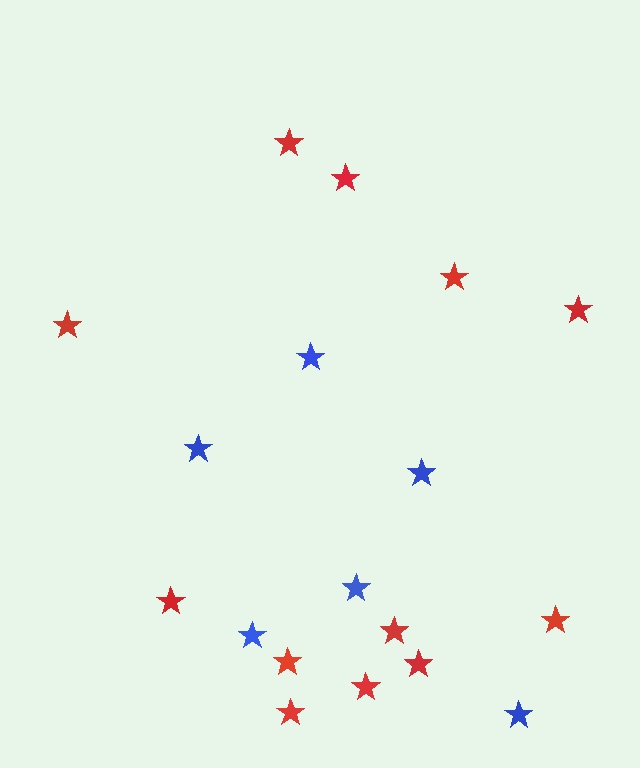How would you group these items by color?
There are 2 groups: one group of blue stars (6) and one group of red stars (12).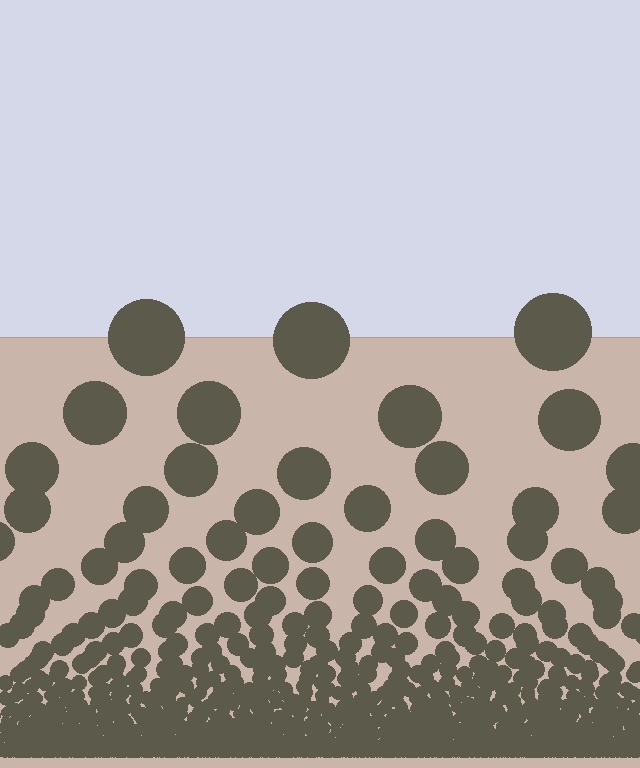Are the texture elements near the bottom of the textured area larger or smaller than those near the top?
Smaller. The gradient is inverted — elements near the bottom are smaller and denser.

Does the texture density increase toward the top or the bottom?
Density increases toward the bottom.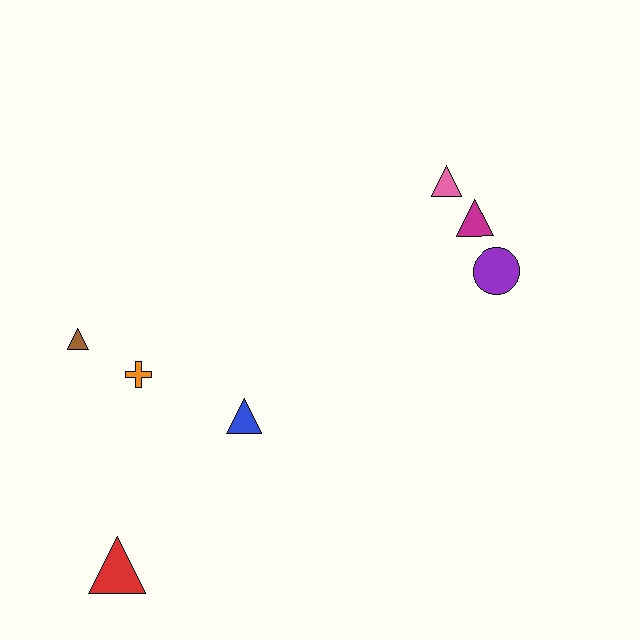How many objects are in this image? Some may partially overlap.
There are 7 objects.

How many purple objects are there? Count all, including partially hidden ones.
There is 1 purple object.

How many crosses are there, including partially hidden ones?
There is 1 cross.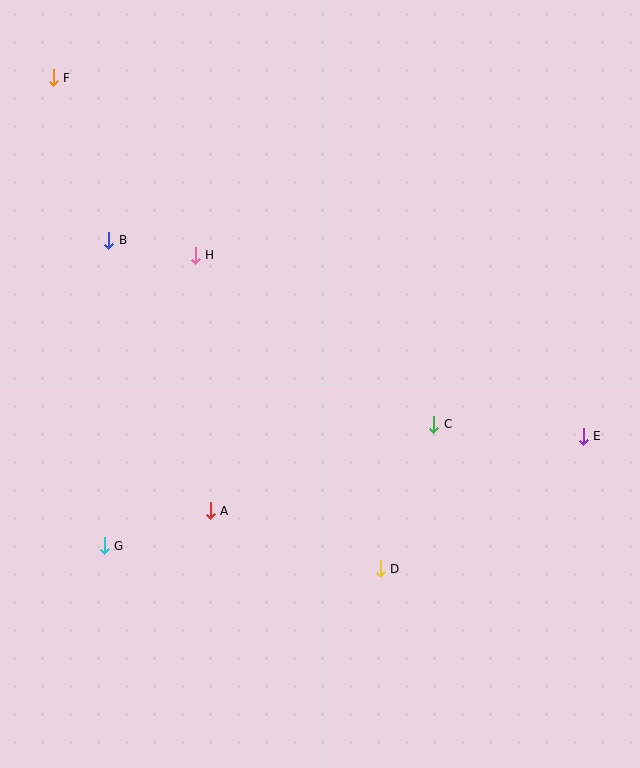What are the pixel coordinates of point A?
Point A is at (210, 511).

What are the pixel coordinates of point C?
Point C is at (434, 424).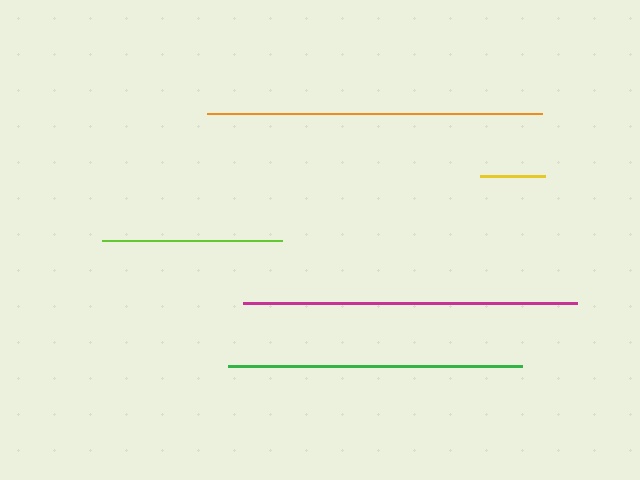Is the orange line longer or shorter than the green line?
The orange line is longer than the green line.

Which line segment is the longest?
The orange line is the longest at approximately 335 pixels.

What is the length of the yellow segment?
The yellow segment is approximately 65 pixels long.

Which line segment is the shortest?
The yellow line is the shortest at approximately 65 pixels.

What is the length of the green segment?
The green segment is approximately 294 pixels long.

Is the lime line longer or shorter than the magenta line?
The magenta line is longer than the lime line.